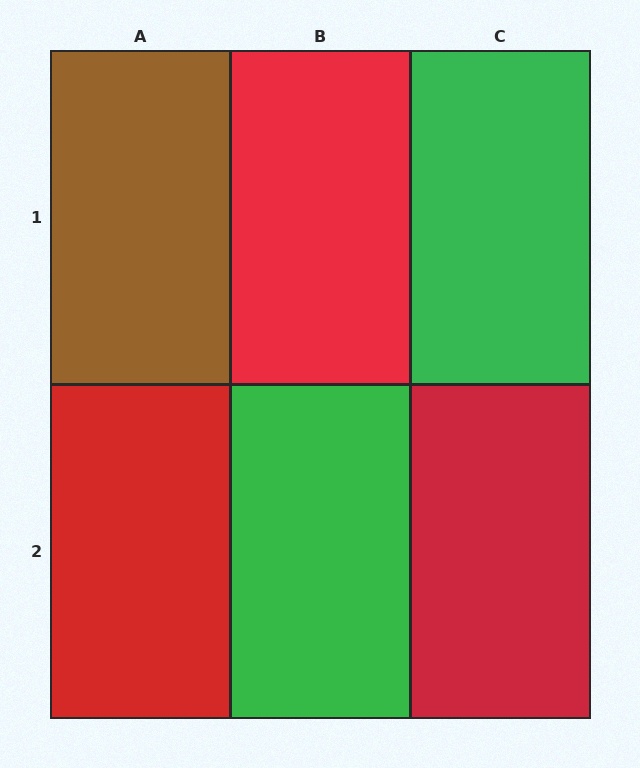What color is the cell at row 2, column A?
Red.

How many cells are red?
3 cells are red.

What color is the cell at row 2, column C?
Red.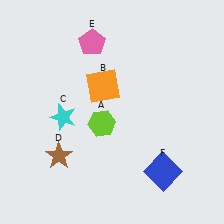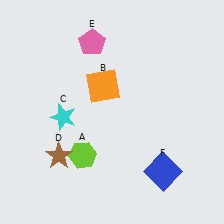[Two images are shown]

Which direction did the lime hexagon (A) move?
The lime hexagon (A) moved down.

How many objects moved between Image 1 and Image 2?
1 object moved between the two images.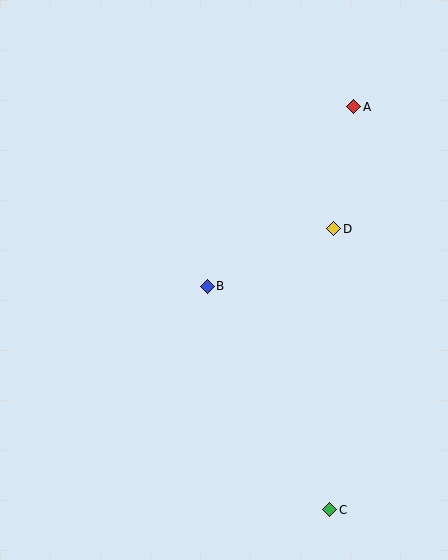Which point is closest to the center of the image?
Point B at (207, 286) is closest to the center.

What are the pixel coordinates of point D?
Point D is at (334, 229).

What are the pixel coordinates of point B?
Point B is at (207, 286).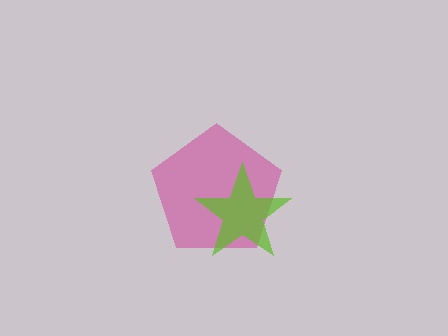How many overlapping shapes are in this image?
There are 2 overlapping shapes in the image.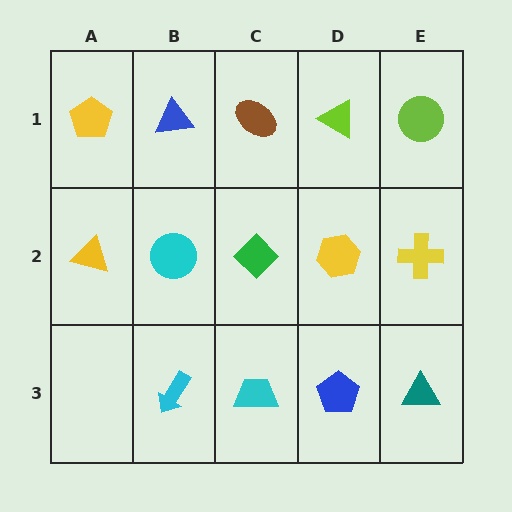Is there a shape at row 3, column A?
No, that cell is empty.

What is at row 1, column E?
A lime circle.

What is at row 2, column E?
A yellow cross.